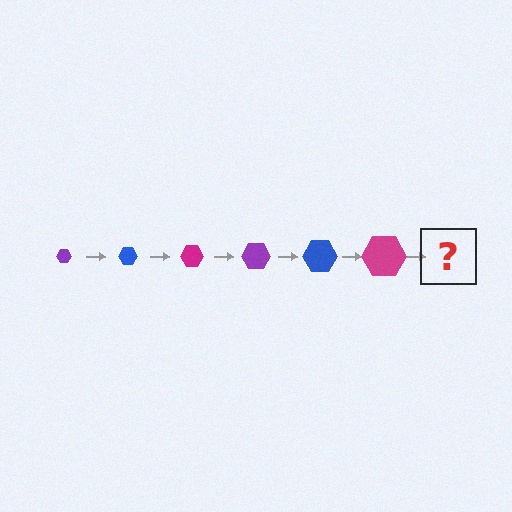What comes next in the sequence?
The next element should be a purple hexagon, larger than the previous one.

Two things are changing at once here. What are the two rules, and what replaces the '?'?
The two rules are that the hexagon grows larger each step and the color cycles through purple, blue, and magenta. The '?' should be a purple hexagon, larger than the previous one.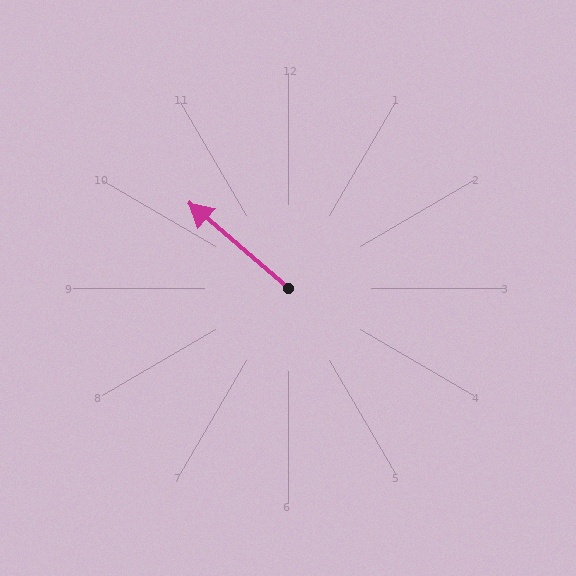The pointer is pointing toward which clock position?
Roughly 10 o'clock.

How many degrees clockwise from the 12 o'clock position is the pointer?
Approximately 311 degrees.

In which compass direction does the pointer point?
Northwest.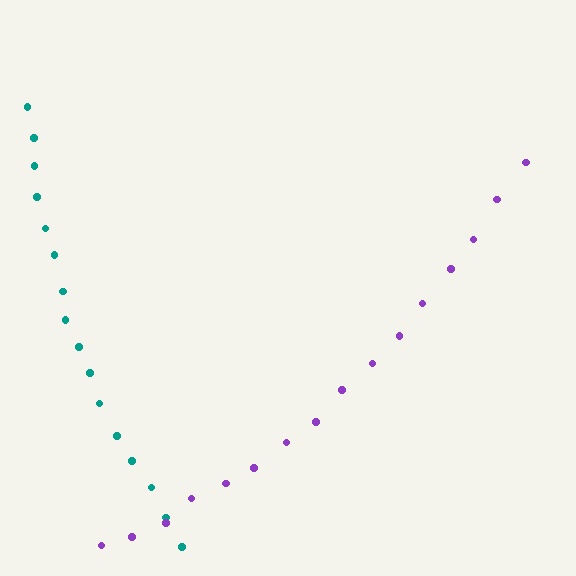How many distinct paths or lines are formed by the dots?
There are 2 distinct paths.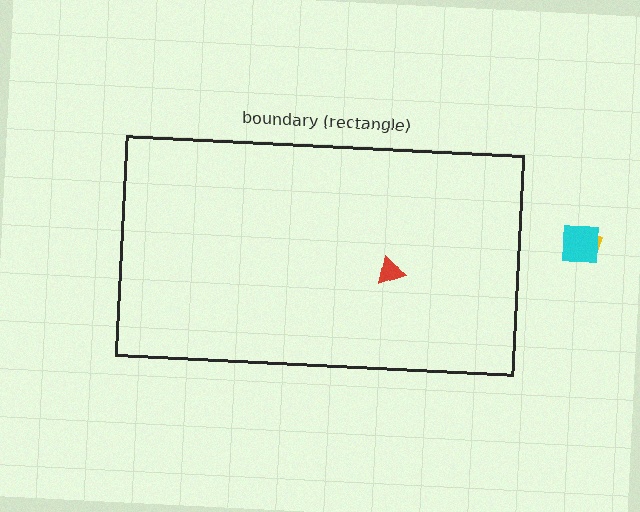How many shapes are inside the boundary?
1 inside, 2 outside.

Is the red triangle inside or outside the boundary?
Inside.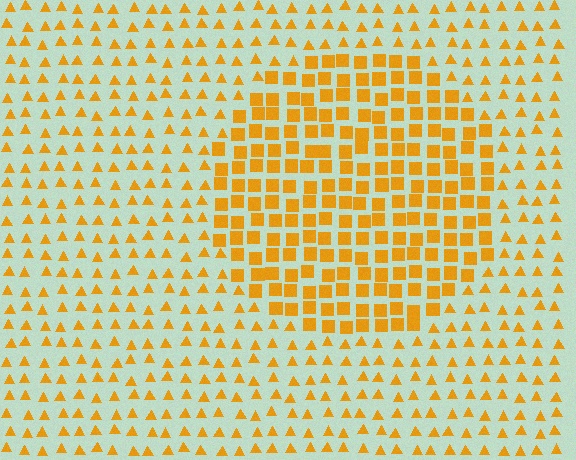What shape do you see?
I see a circle.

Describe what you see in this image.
The image is filled with small orange elements arranged in a uniform grid. A circle-shaped region contains squares, while the surrounding area contains triangles. The boundary is defined purely by the change in element shape.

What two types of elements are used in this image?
The image uses squares inside the circle region and triangles outside it.